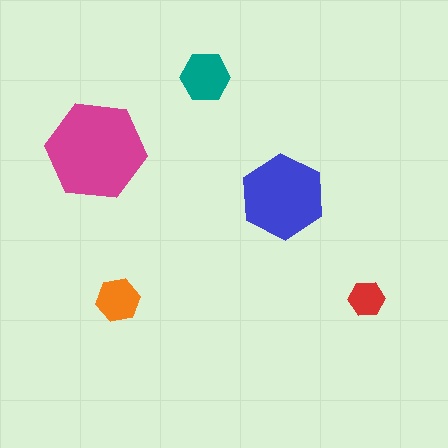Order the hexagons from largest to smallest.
the magenta one, the blue one, the teal one, the orange one, the red one.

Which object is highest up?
The teal hexagon is topmost.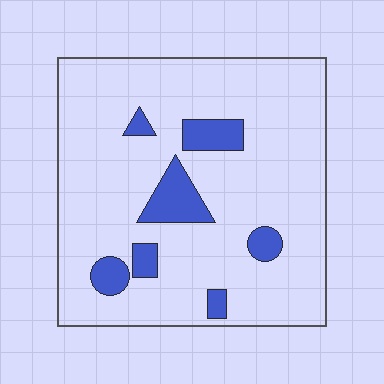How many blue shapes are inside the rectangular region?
7.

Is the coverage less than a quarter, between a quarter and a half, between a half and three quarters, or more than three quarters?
Less than a quarter.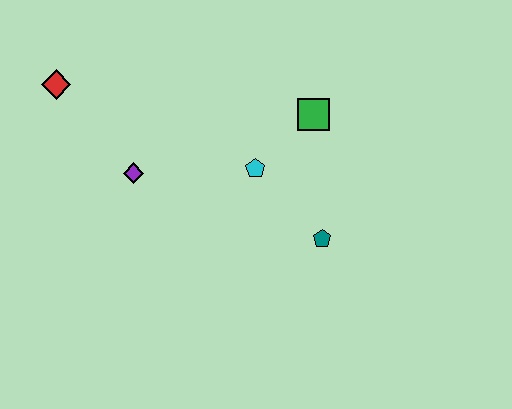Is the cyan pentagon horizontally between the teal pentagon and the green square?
No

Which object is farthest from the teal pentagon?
The red diamond is farthest from the teal pentagon.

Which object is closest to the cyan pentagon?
The green square is closest to the cyan pentagon.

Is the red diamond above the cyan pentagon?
Yes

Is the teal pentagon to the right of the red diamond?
Yes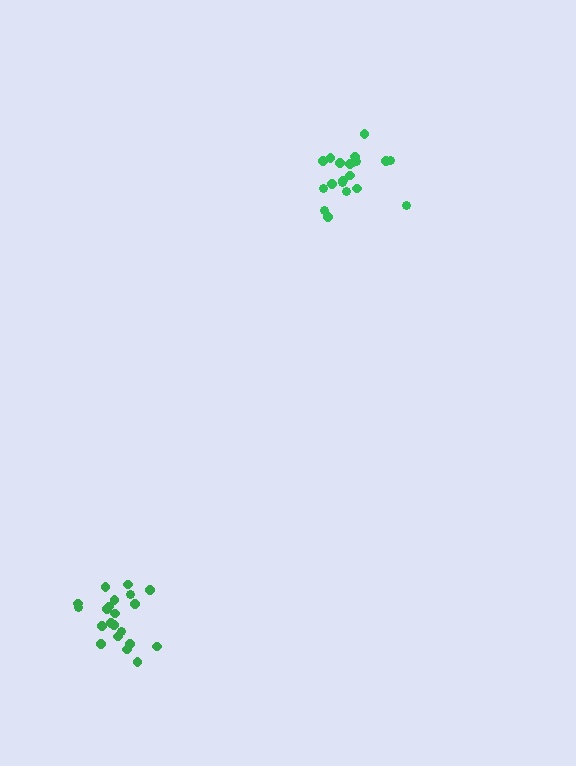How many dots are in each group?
Group 1: 21 dots, Group 2: 20 dots (41 total).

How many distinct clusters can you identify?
There are 2 distinct clusters.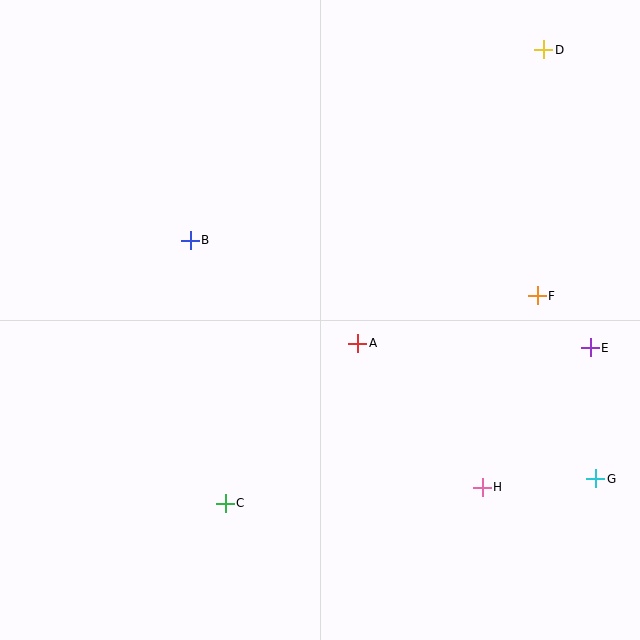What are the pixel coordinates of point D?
Point D is at (544, 50).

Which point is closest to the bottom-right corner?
Point G is closest to the bottom-right corner.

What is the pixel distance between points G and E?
The distance between G and E is 131 pixels.